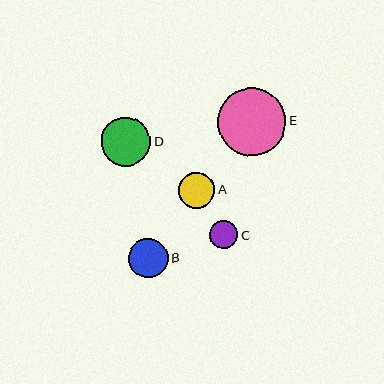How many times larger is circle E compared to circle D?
Circle E is approximately 1.4 times the size of circle D.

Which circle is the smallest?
Circle C is the smallest with a size of approximately 28 pixels.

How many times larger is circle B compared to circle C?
Circle B is approximately 1.4 times the size of circle C.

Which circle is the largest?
Circle E is the largest with a size of approximately 68 pixels.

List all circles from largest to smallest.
From largest to smallest: E, D, B, A, C.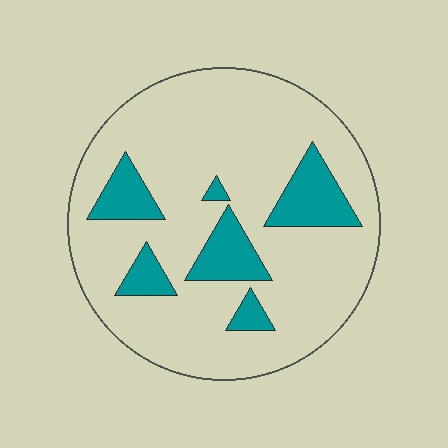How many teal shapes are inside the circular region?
6.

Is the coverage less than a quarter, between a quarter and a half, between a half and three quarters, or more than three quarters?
Less than a quarter.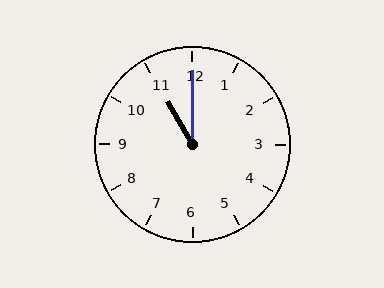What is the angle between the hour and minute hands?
Approximately 30 degrees.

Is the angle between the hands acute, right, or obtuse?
It is acute.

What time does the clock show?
11:00.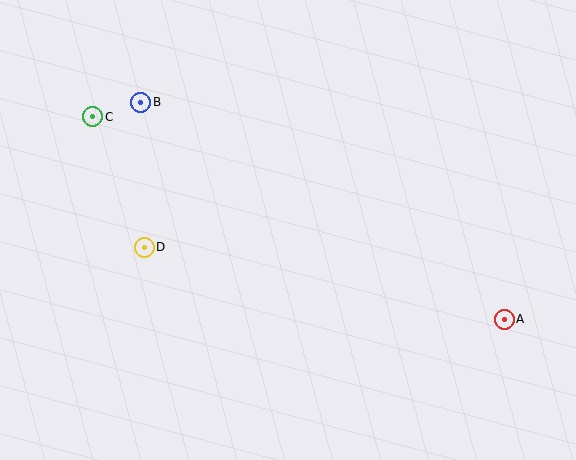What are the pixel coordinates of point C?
Point C is at (93, 117).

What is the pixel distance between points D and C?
The distance between D and C is 140 pixels.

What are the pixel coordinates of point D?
Point D is at (144, 247).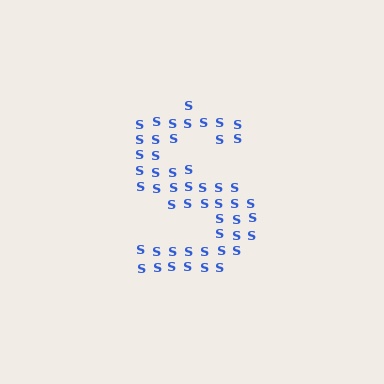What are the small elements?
The small elements are letter S's.